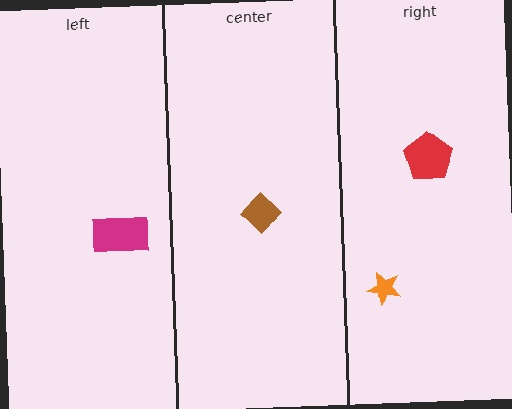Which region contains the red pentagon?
The right region.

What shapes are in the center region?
The brown diamond.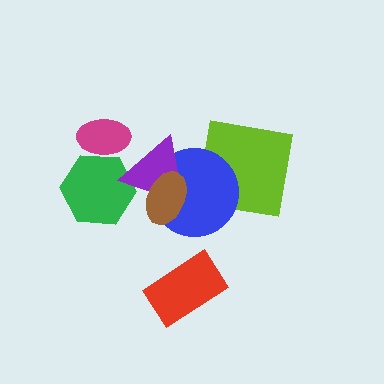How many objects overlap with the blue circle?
3 objects overlap with the blue circle.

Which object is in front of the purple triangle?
The brown ellipse is in front of the purple triangle.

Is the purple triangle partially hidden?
Yes, it is partially covered by another shape.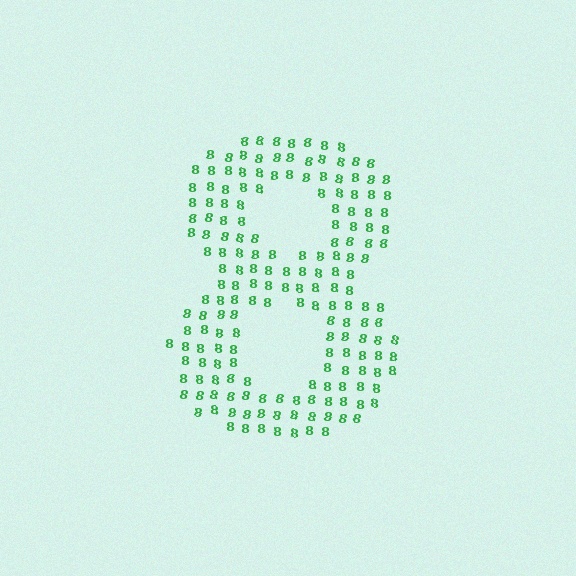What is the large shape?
The large shape is the digit 8.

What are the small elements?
The small elements are digit 8's.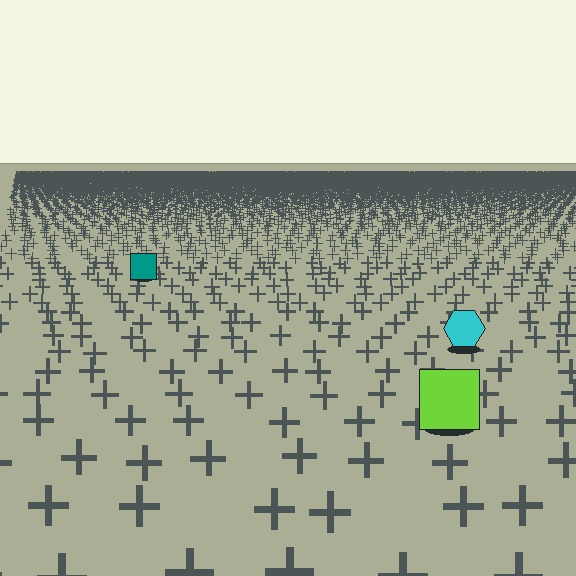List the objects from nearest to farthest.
From nearest to farthest: the lime square, the cyan hexagon, the teal square.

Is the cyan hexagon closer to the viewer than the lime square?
No. The lime square is closer — you can tell from the texture gradient: the ground texture is coarser near it.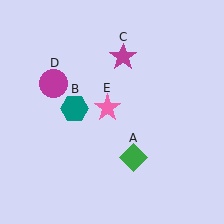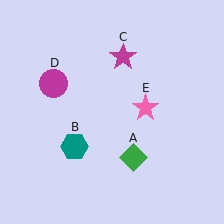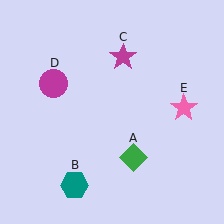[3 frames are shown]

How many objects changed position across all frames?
2 objects changed position: teal hexagon (object B), pink star (object E).